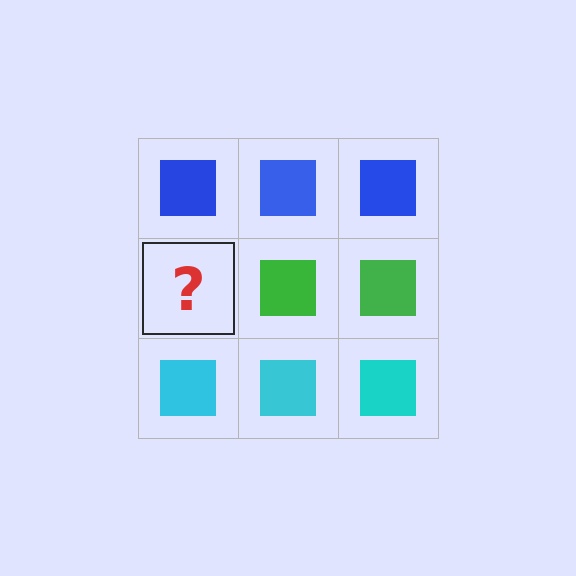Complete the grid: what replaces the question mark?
The question mark should be replaced with a green square.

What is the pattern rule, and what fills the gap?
The rule is that each row has a consistent color. The gap should be filled with a green square.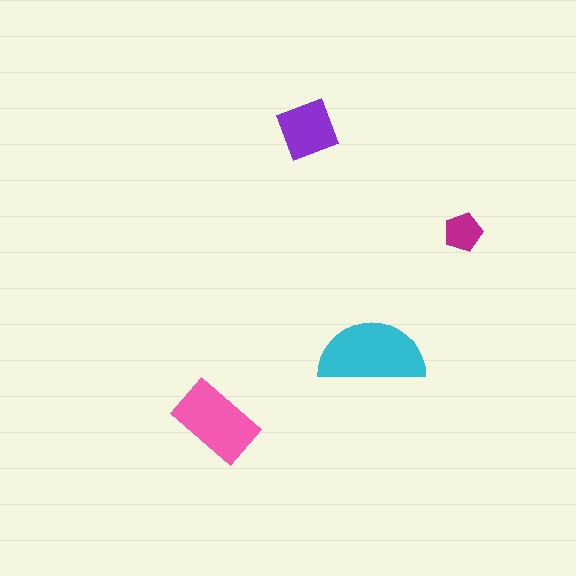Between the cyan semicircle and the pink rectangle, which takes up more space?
The cyan semicircle.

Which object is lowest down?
The pink rectangle is bottommost.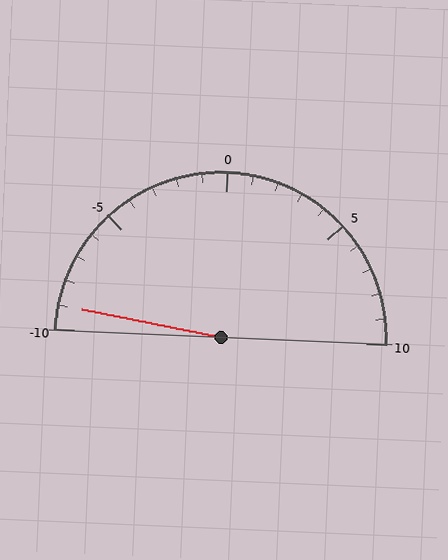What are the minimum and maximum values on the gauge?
The gauge ranges from -10 to 10.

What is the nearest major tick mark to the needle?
The nearest major tick mark is -10.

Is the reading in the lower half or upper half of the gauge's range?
The reading is in the lower half of the range (-10 to 10).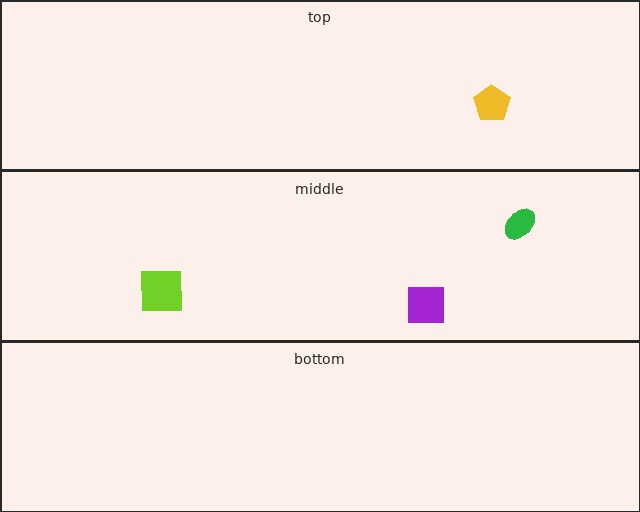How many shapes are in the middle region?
3.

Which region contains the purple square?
The middle region.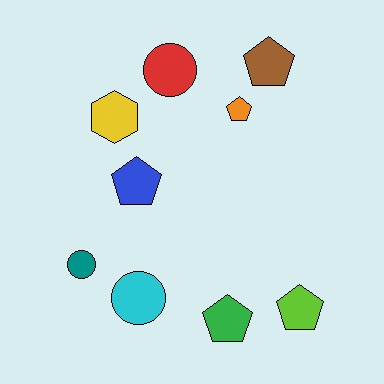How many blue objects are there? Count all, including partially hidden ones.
There is 1 blue object.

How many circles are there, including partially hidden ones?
There are 3 circles.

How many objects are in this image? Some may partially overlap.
There are 9 objects.